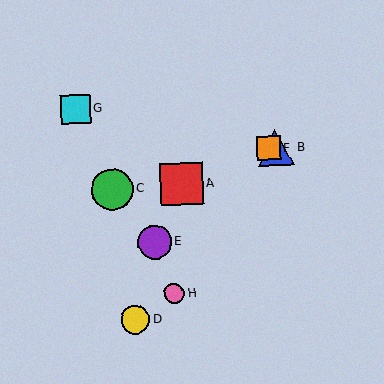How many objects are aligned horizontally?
2 objects (B, F) are aligned horizontally.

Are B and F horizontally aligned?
Yes, both are at y≈148.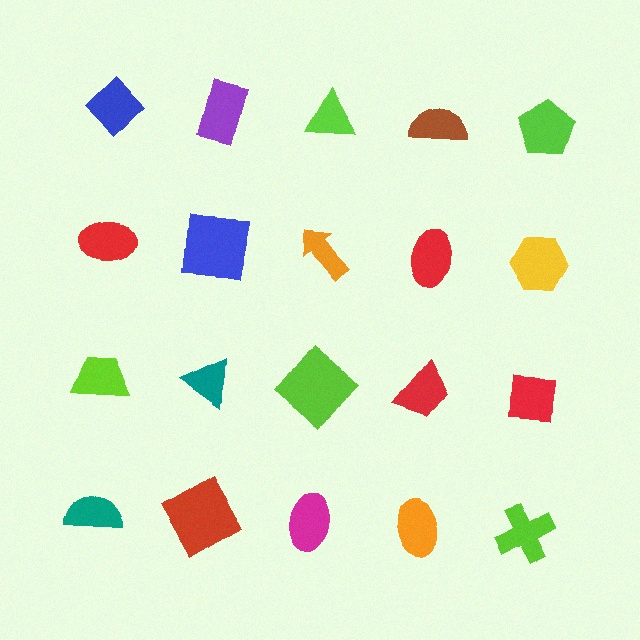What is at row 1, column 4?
A brown semicircle.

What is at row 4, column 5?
A lime cross.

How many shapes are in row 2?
5 shapes.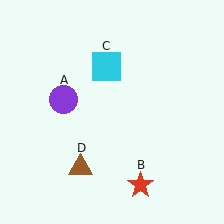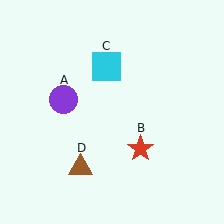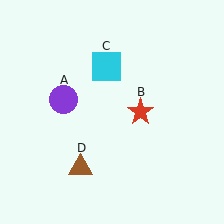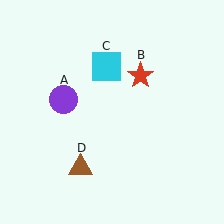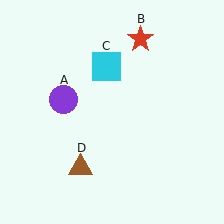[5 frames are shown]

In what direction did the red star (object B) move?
The red star (object B) moved up.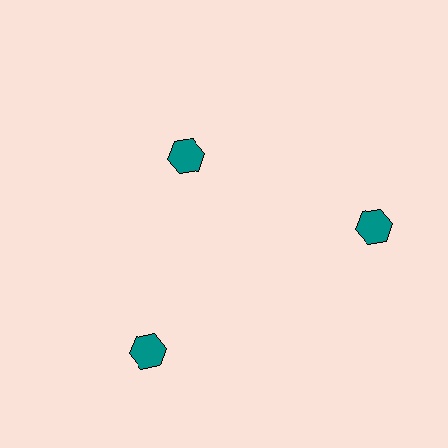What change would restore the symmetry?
The symmetry would be restored by moving it outward, back onto the ring so that all 3 hexagons sit at equal angles and equal distance from the center.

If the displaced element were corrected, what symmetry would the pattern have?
It would have 3-fold rotational symmetry — the pattern would map onto itself every 120 degrees.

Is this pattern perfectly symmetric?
No. The 3 teal hexagons are arranged in a ring, but one element near the 11 o'clock position is pulled inward toward the center, breaking the 3-fold rotational symmetry.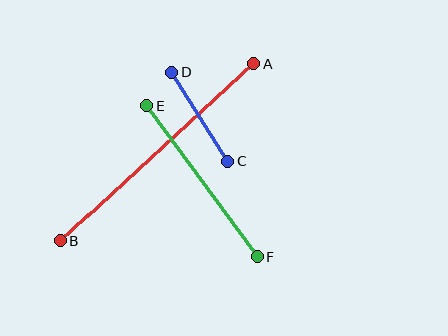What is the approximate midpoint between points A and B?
The midpoint is at approximately (157, 152) pixels.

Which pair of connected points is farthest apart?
Points A and B are farthest apart.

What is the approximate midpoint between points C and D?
The midpoint is at approximately (200, 117) pixels.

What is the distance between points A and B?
The distance is approximately 263 pixels.